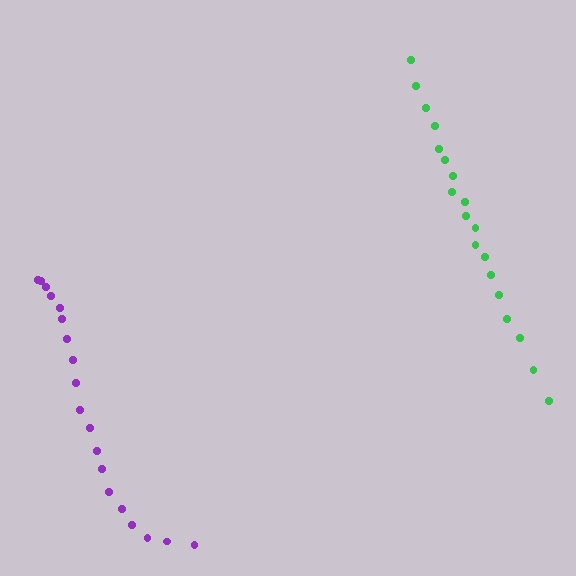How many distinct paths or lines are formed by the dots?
There are 2 distinct paths.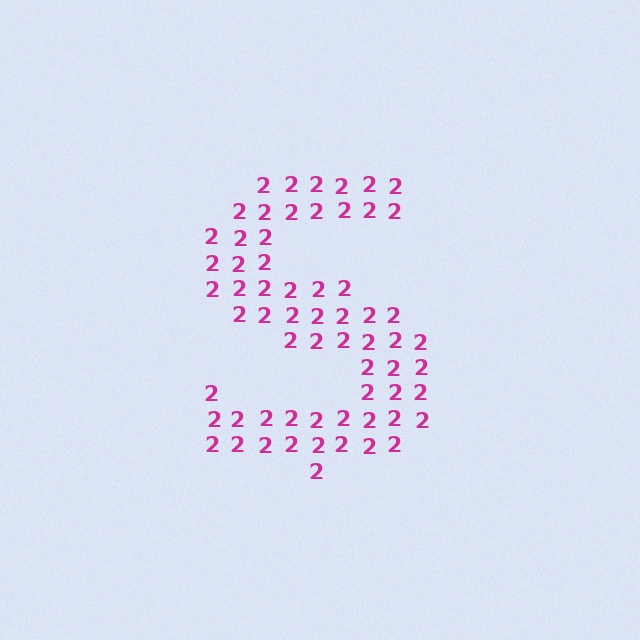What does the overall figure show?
The overall figure shows the letter S.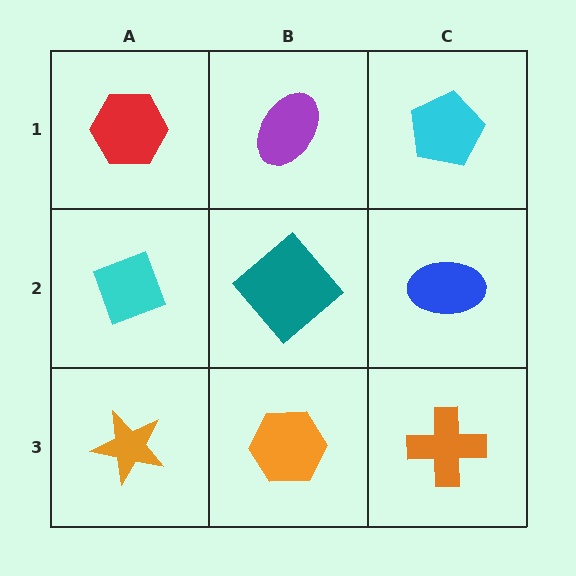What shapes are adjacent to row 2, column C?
A cyan pentagon (row 1, column C), an orange cross (row 3, column C), a teal diamond (row 2, column B).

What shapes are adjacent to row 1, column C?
A blue ellipse (row 2, column C), a purple ellipse (row 1, column B).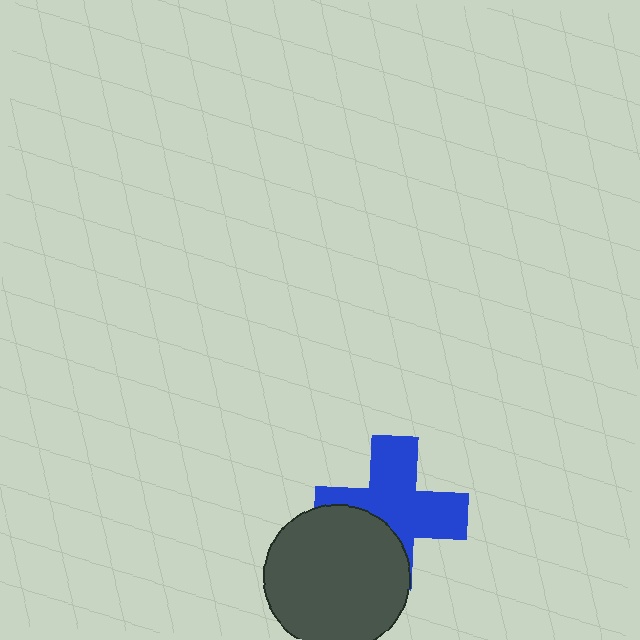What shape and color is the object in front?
The object in front is a dark gray circle.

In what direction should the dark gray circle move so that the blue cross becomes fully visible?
The dark gray circle should move down. That is the shortest direction to clear the overlap and leave the blue cross fully visible.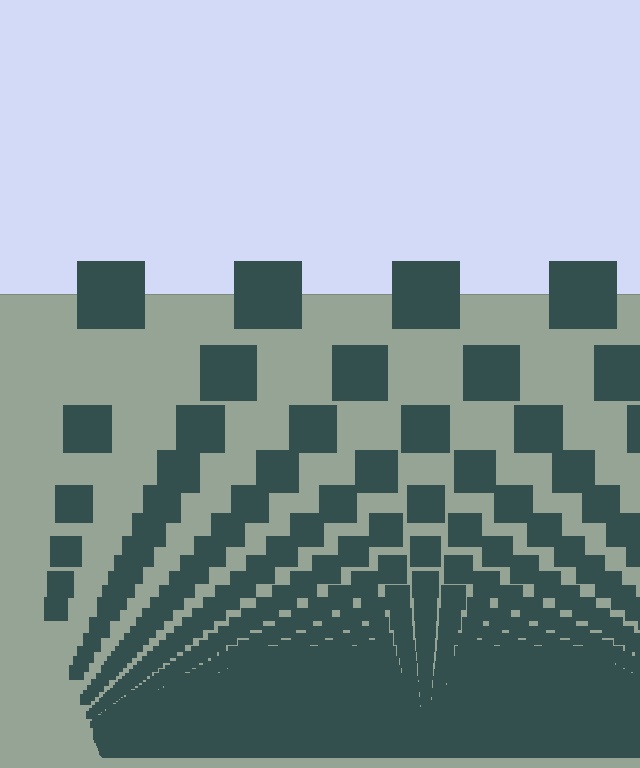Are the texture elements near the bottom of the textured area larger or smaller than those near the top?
Smaller. The gradient is inverted — elements near the bottom are smaller and denser.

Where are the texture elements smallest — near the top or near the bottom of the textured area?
Near the bottom.